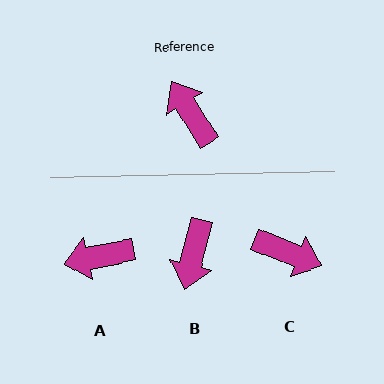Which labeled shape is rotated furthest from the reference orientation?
C, about 144 degrees away.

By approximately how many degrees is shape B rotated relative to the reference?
Approximately 134 degrees counter-clockwise.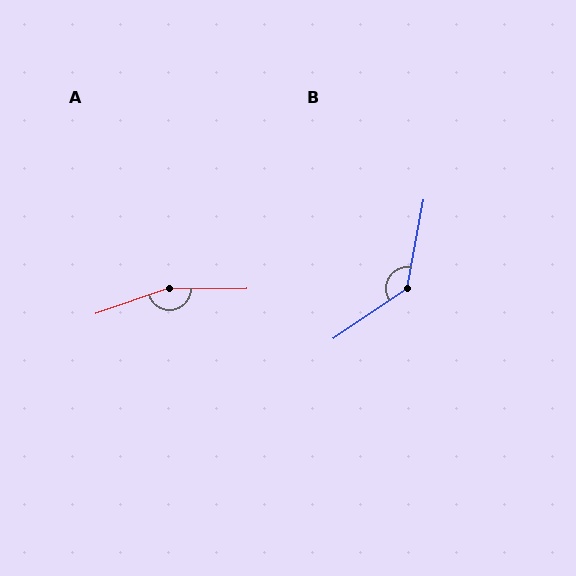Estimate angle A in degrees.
Approximately 161 degrees.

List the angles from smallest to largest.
B (135°), A (161°).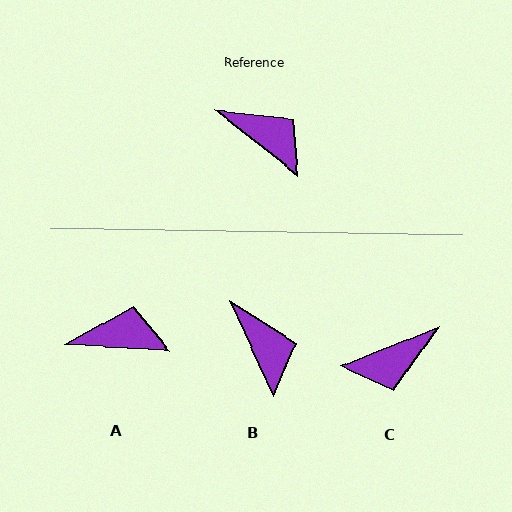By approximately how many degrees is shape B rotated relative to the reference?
Approximately 27 degrees clockwise.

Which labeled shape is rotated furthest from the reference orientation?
C, about 120 degrees away.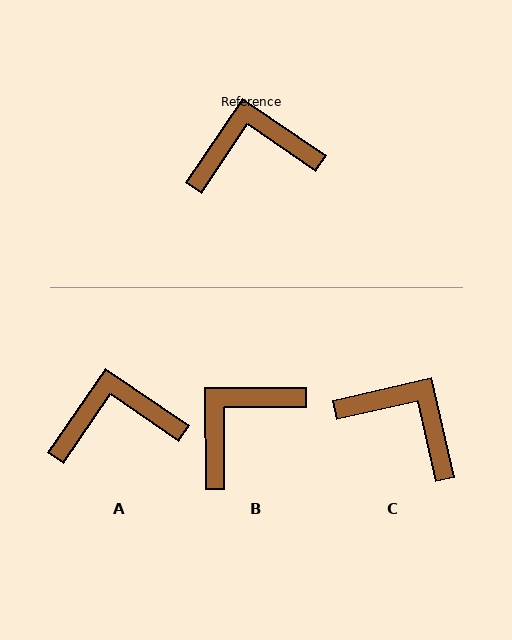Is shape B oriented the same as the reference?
No, it is off by about 34 degrees.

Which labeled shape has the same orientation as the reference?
A.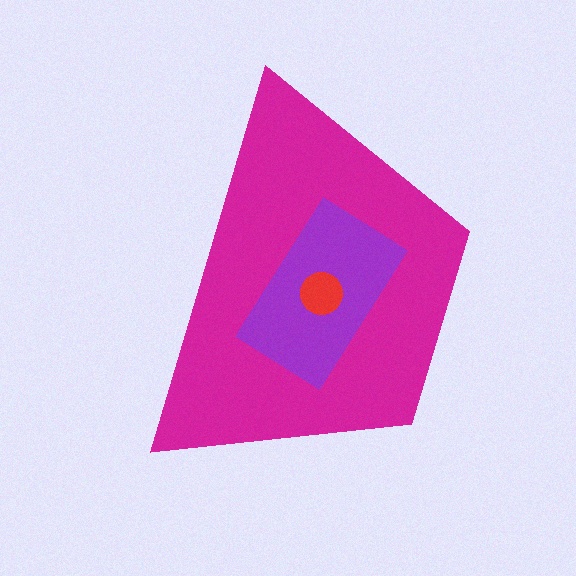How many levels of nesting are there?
3.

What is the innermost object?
The red circle.